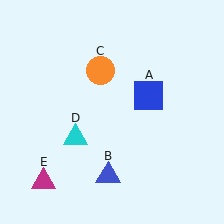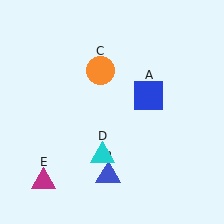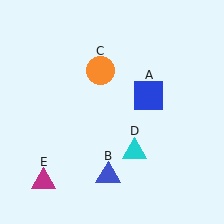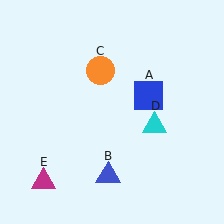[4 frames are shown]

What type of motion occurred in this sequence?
The cyan triangle (object D) rotated counterclockwise around the center of the scene.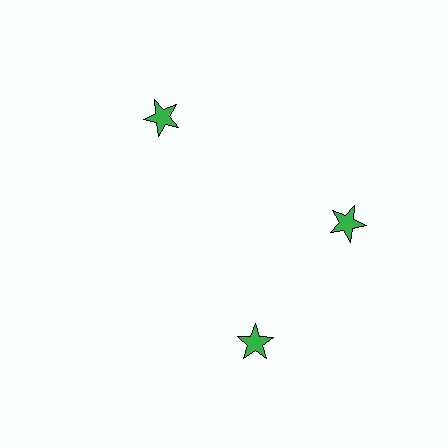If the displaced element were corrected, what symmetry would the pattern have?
It would have 3-fold rotational symmetry — the pattern would map onto itself every 120 degrees.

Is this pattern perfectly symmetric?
No. The 3 green stars are arranged in a ring, but one element near the 7 o'clock position is rotated out of alignment along the ring, breaking the 3-fold rotational symmetry.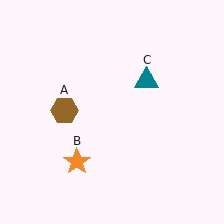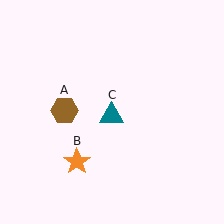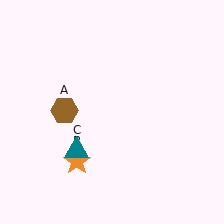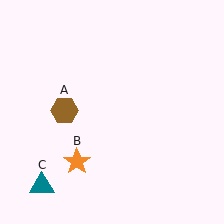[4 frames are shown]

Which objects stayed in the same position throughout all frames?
Brown hexagon (object A) and orange star (object B) remained stationary.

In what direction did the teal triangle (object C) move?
The teal triangle (object C) moved down and to the left.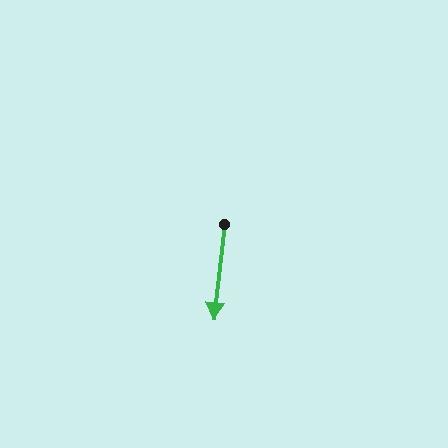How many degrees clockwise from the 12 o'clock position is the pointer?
Approximately 186 degrees.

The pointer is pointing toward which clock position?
Roughly 6 o'clock.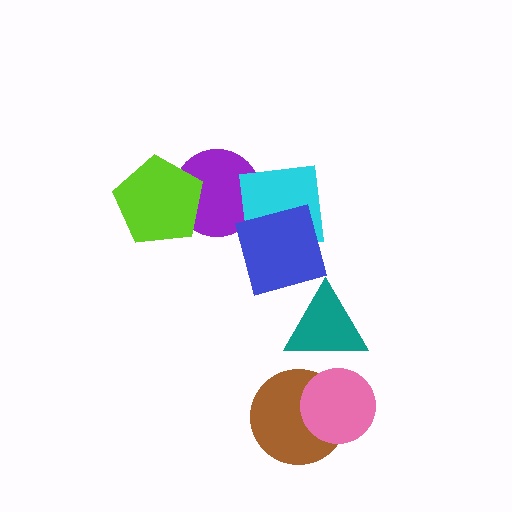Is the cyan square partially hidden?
Yes, it is partially covered by another shape.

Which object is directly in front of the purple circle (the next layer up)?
The lime pentagon is directly in front of the purple circle.